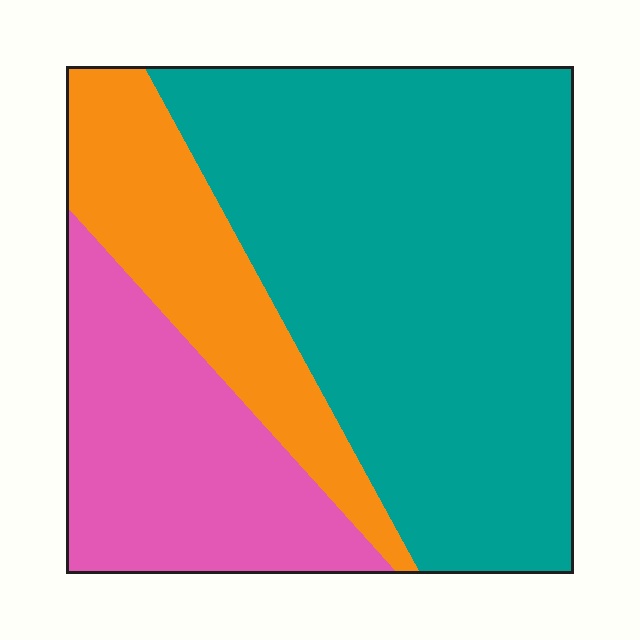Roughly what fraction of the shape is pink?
Pink takes up between a sixth and a third of the shape.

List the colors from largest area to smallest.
From largest to smallest: teal, pink, orange.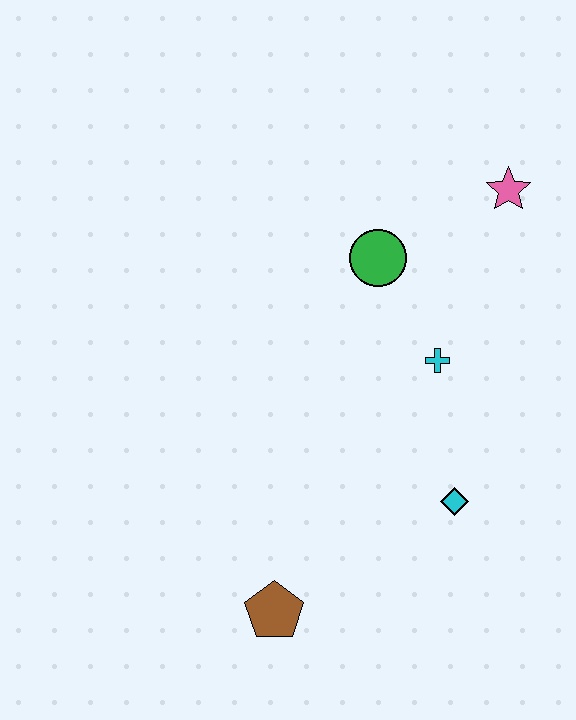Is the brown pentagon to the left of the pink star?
Yes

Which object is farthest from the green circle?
The brown pentagon is farthest from the green circle.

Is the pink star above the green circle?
Yes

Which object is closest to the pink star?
The green circle is closest to the pink star.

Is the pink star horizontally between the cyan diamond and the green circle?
No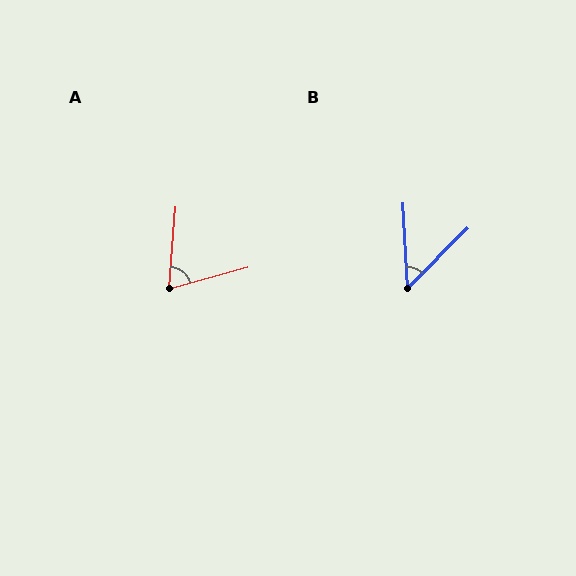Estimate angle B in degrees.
Approximately 48 degrees.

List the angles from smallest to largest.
B (48°), A (70°).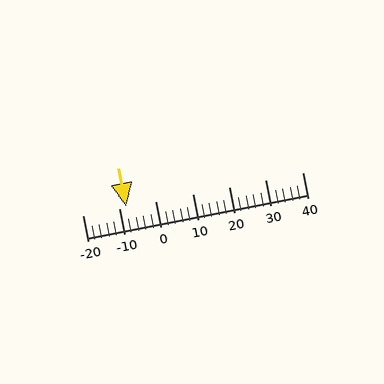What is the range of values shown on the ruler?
The ruler shows values from -20 to 40.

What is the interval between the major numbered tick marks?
The major tick marks are spaced 10 units apart.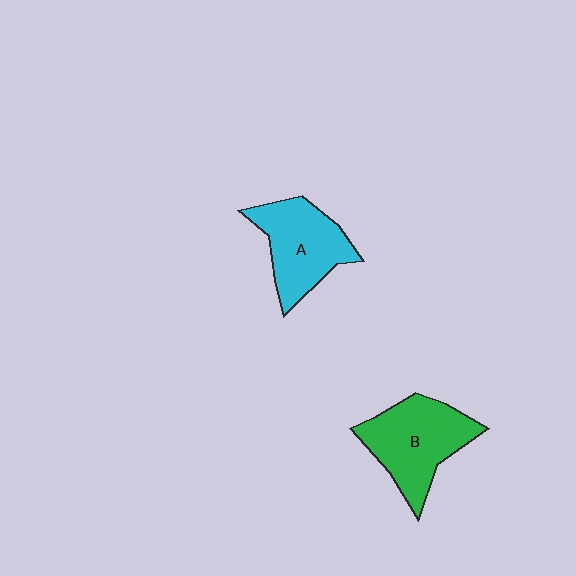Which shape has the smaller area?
Shape A (cyan).